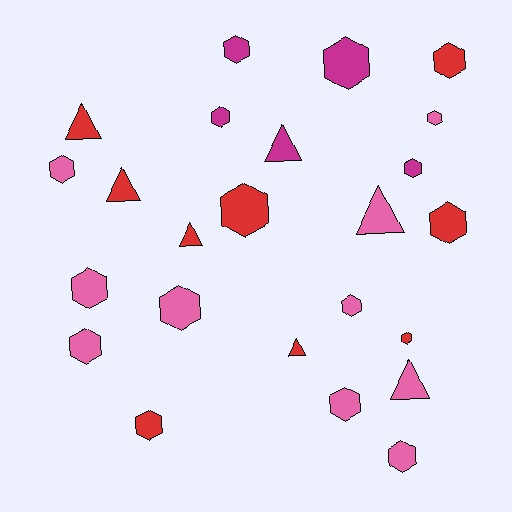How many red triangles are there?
There are 4 red triangles.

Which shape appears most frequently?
Hexagon, with 17 objects.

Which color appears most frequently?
Pink, with 10 objects.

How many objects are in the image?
There are 24 objects.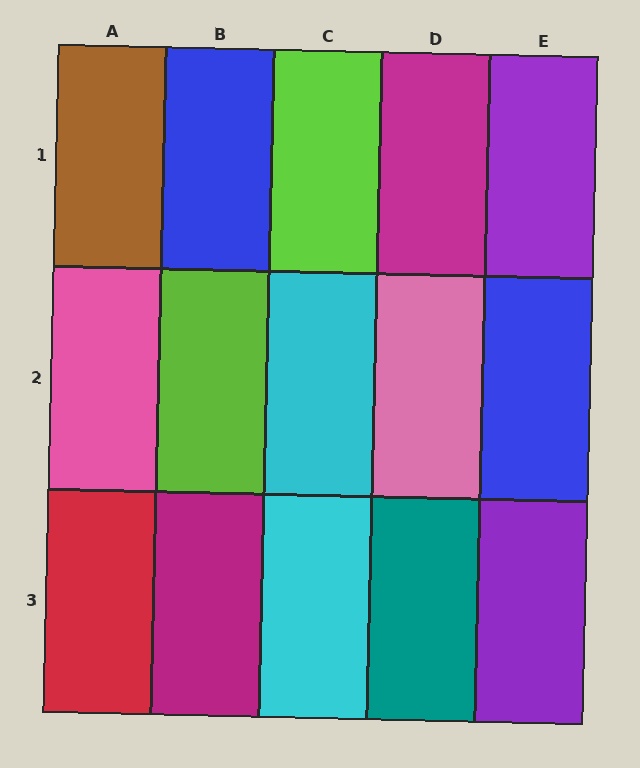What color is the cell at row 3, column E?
Purple.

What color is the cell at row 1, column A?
Brown.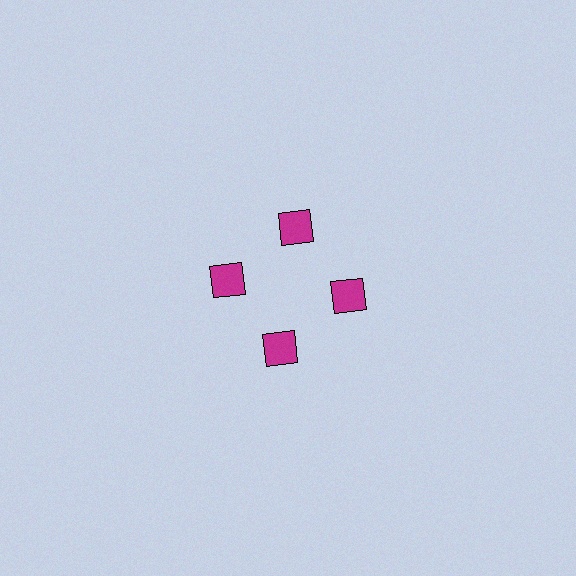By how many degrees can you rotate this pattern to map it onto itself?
The pattern maps onto itself every 90 degrees of rotation.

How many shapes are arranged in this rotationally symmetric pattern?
There are 4 shapes, arranged in 4 groups of 1.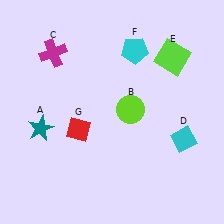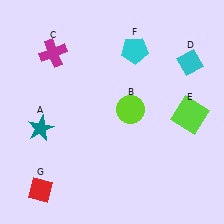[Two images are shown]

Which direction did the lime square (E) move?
The lime square (E) moved down.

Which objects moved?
The objects that moved are: the cyan diamond (D), the lime square (E), the red diamond (G).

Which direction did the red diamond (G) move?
The red diamond (G) moved down.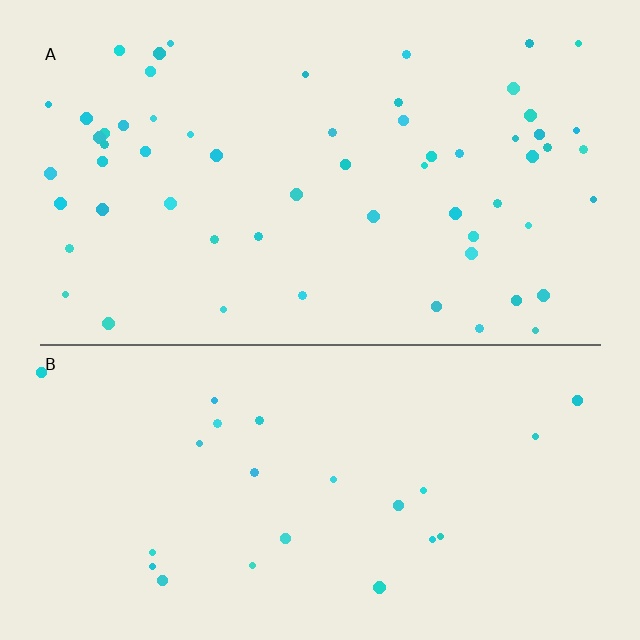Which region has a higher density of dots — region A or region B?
A (the top).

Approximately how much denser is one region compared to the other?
Approximately 2.6× — region A over region B.